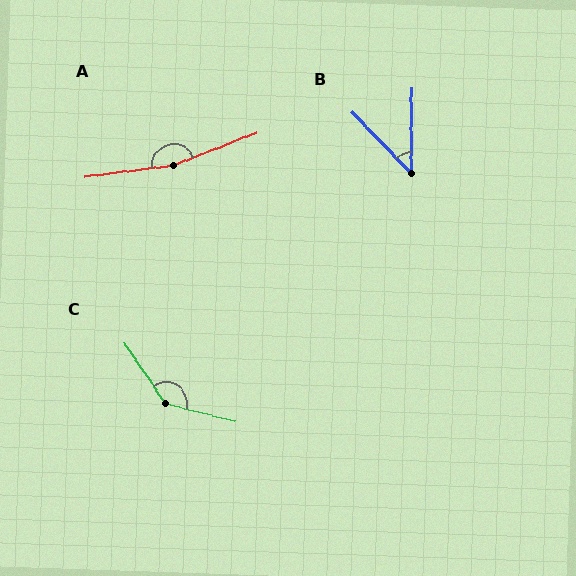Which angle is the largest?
A, at approximately 166 degrees.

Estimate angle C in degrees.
Approximately 138 degrees.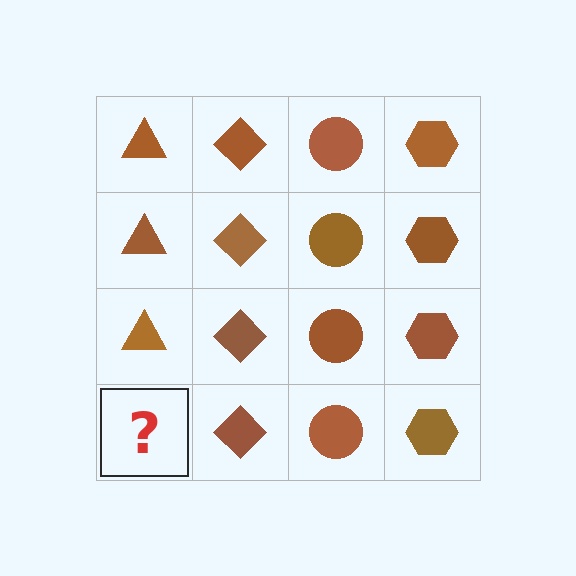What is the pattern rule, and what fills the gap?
The rule is that each column has a consistent shape. The gap should be filled with a brown triangle.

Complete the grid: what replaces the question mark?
The question mark should be replaced with a brown triangle.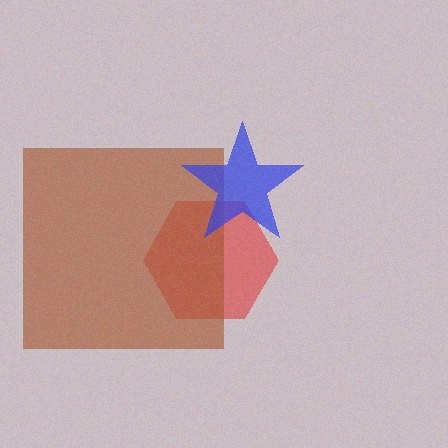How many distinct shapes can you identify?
There are 3 distinct shapes: a red hexagon, a brown square, a blue star.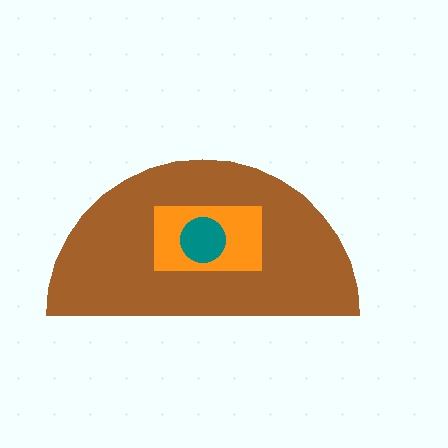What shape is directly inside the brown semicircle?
The orange rectangle.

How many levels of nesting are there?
3.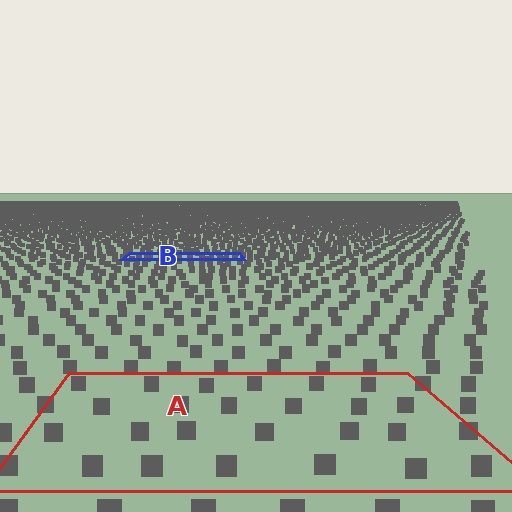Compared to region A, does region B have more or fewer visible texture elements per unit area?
Region B has more texture elements per unit area — they are packed more densely because it is farther away.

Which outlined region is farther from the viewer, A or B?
Region B is farther from the viewer — the texture elements inside it appear smaller and more densely packed.